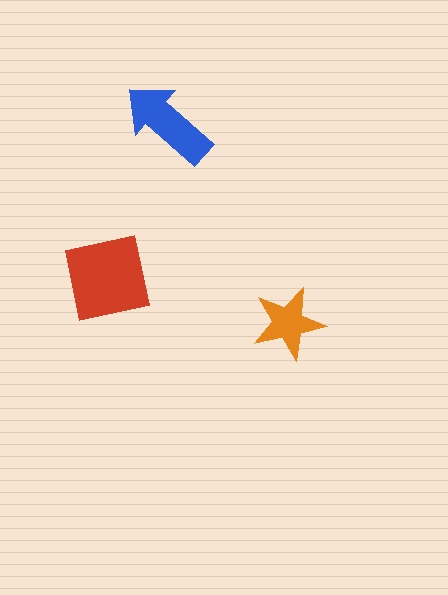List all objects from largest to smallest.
The red square, the blue arrow, the orange star.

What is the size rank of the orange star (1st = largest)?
3rd.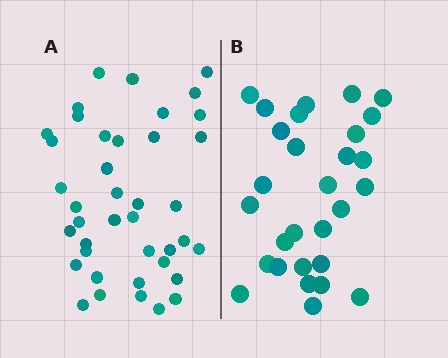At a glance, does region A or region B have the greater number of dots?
Region A (the left region) has more dots.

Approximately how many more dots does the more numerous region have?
Region A has roughly 12 or so more dots than region B.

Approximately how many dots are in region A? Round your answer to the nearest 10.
About 40 dots.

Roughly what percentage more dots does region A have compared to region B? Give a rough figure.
About 40% more.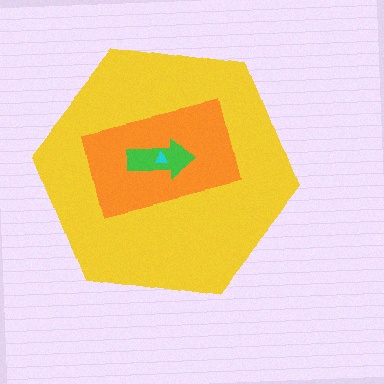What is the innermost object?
The cyan triangle.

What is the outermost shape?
The yellow hexagon.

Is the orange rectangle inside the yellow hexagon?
Yes.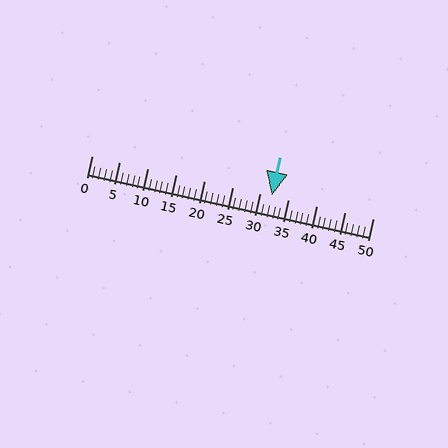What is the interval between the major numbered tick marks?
The major tick marks are spaced 5 units apart.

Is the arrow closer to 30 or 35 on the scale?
The arrow is closer to 30.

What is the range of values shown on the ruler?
The ruler shows values from 0 to 50.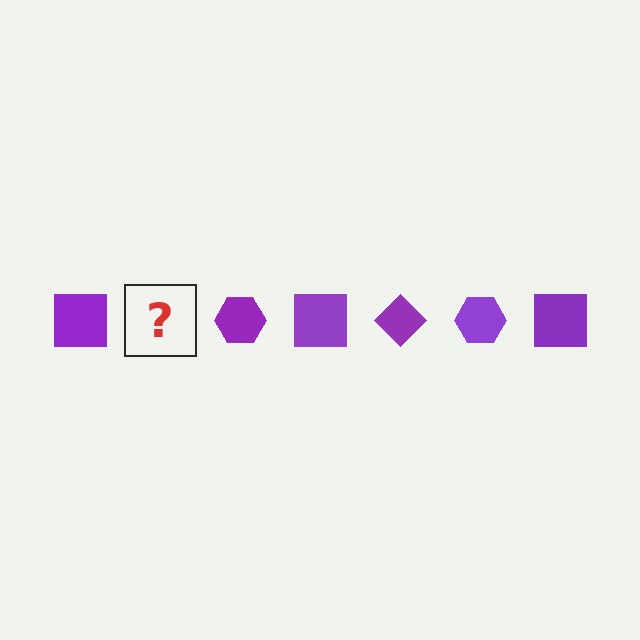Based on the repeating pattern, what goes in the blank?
The blank should be a purple diamond.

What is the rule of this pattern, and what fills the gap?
The rule is that the pattern cycles through square, diamond, hexagon shapes in purple. The gap should be filled with a purple diamond.